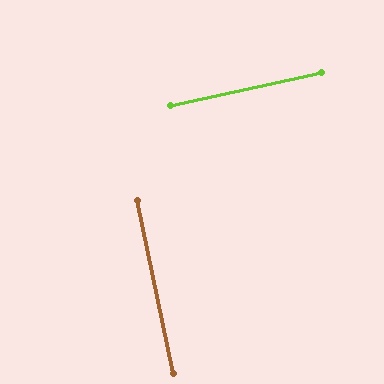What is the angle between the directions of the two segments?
Approximately 90 degrees.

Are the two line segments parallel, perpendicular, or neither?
Perpendicular — they meet at approximately 90°.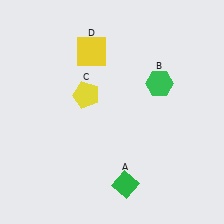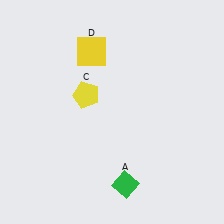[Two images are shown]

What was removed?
The green hexagon (B) was removed in Image 2.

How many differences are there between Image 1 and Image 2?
There is 1 difference between the two images.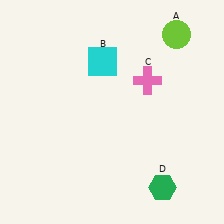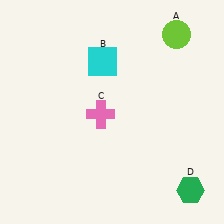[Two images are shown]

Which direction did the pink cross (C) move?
The pink cross (C) moved left.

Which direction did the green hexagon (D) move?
The green hexagon (D) moved right.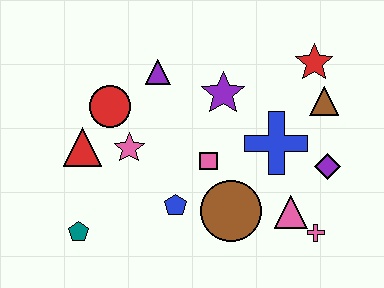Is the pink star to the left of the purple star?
Yes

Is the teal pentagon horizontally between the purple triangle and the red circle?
No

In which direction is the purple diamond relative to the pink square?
The purple diamond is to the right of the pink square.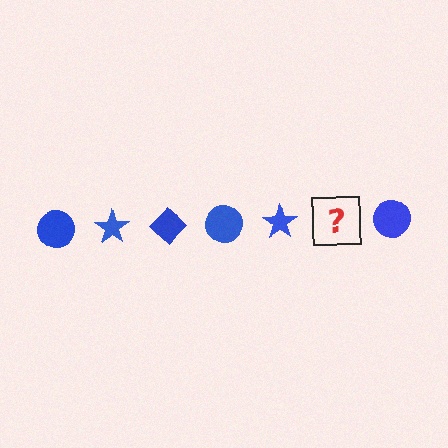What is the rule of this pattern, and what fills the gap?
The rule is that the pattern cycles through circle, star, diamond shapes in blue. The gap should be filled with a blue diamond.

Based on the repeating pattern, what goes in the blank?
The blank should be a blue diamond.